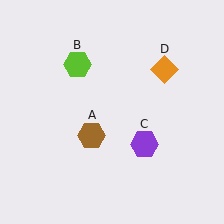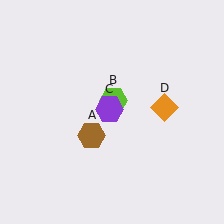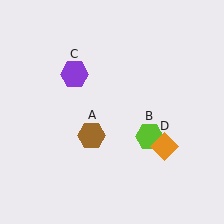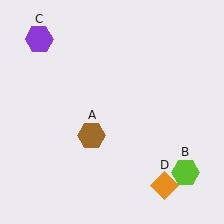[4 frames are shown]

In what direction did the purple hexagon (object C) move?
The purple hexagon (object C) moved up and to the left.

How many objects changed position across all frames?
3 objects changed position: lime hexagon (object B), purple hexagon (object C), orange diamond (object D).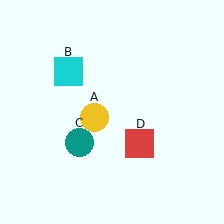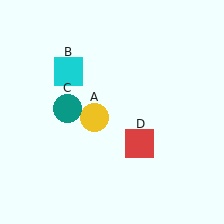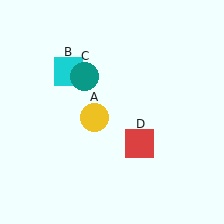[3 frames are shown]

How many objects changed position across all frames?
1 object changed position: teal circle (object C).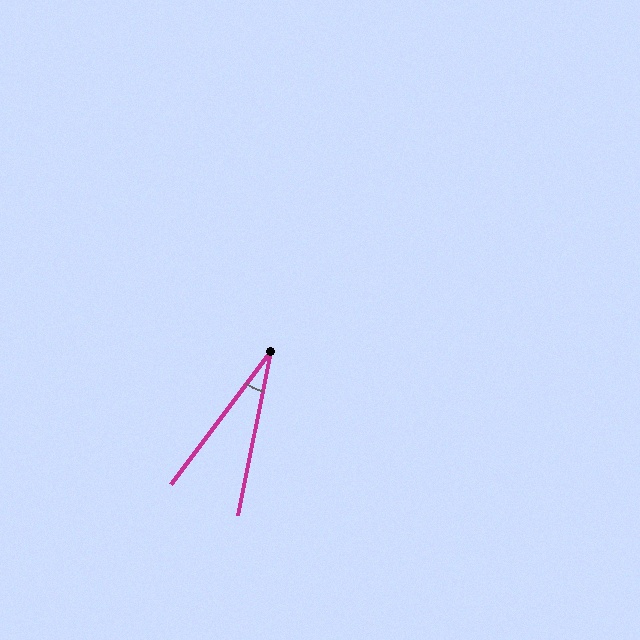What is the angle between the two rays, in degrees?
Approximately 26 degrees.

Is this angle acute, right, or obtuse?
It is acute.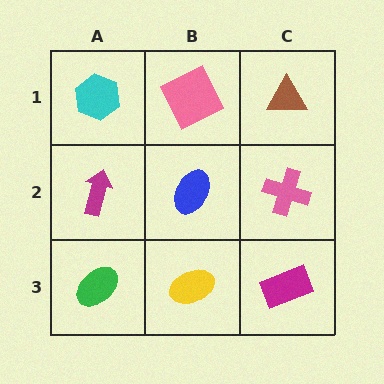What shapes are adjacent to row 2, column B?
A pink square (row 1, column B), a yellow ellipse (row 3, column B), a magenta arrow (row 2, column A), a pink cross (row 2, column C).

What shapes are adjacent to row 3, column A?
A magenta arrow (row 2, column A), a yellow ellipse (row 3, column B).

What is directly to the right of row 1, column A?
A pink square.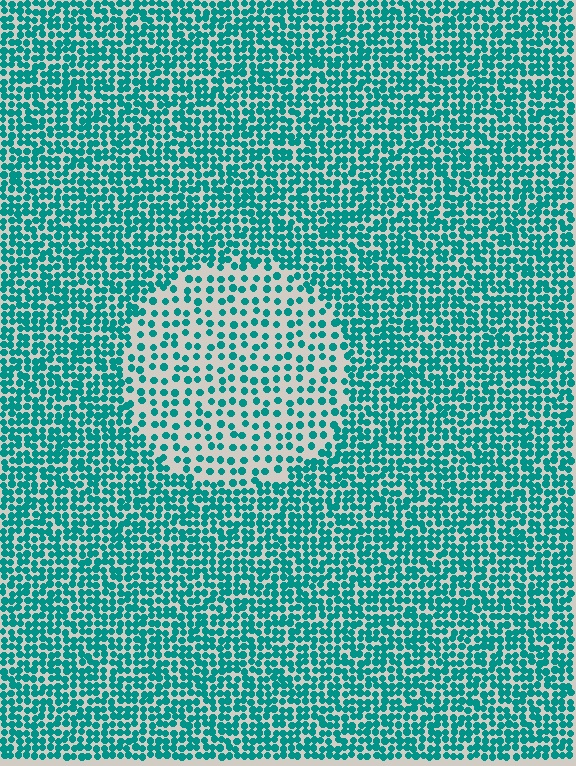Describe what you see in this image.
The image contains small teal elements arranged at two different densities. A circle-shaped region is visible where the elements are less densely packed than the surrounding area.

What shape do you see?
I see a circle.